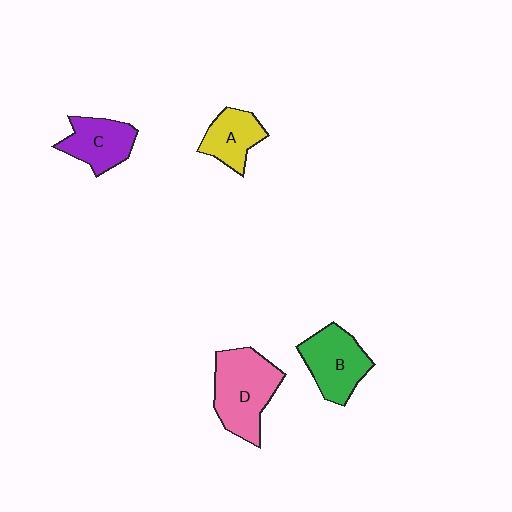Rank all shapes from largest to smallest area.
From largest to smallest: D (pink), B (green), C (purple), A (yellow).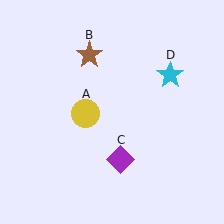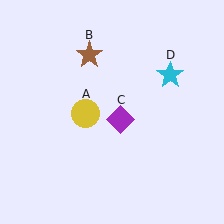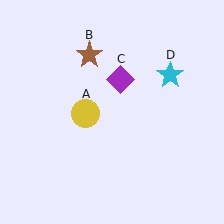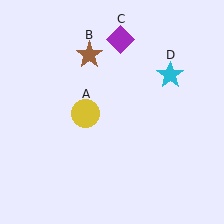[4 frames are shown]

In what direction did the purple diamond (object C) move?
The purple diamond (object C) moved up.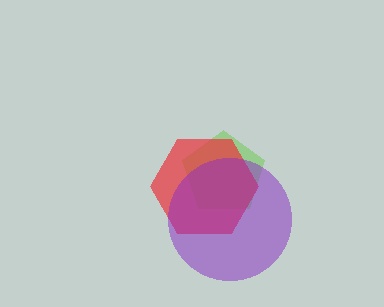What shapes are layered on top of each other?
The layered shapes are: a lime pentagon, a red hexagon, a purple circle.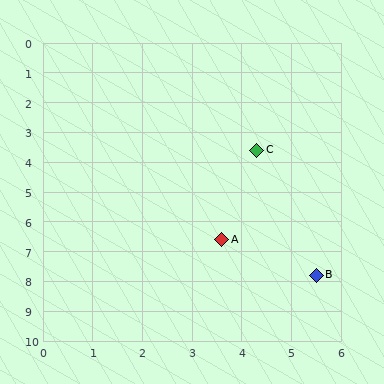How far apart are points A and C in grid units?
Points A and C are about 3.1 grid units apart.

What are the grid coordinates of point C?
Point C is at approximately (4.3, 3.6).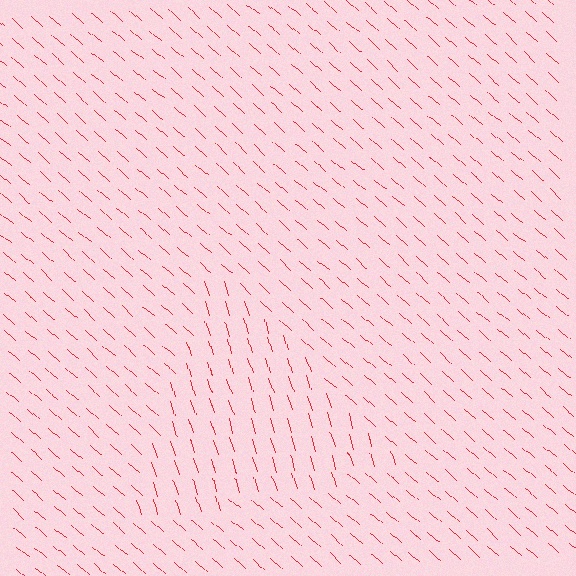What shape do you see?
I see a triangle.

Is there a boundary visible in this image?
Yes, there is a texture boundary formed by a change in line orientation.